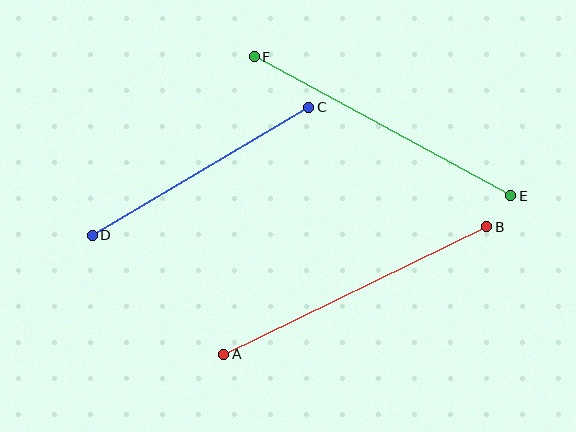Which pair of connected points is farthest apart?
Points A and B are farthest apart.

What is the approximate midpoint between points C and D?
The midpoint is at approximately (200, 171) pixels.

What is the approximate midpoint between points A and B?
The midpoint is at approximately (355, 290) pixels.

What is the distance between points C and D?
The distance is approximately 251 pixels.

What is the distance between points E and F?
The distance is approximately 292 pixels.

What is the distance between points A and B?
The distance is approximately 292 pixels.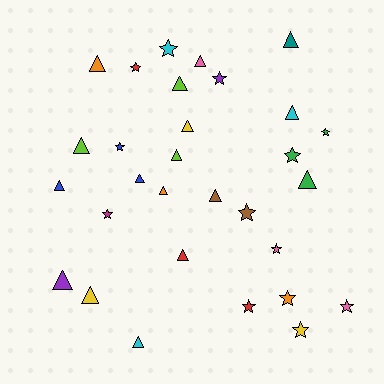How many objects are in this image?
There are 30 objects.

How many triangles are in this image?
There are 17 triangles.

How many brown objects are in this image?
There are 2 brown objects.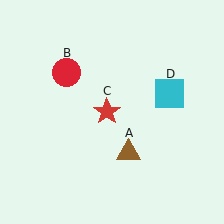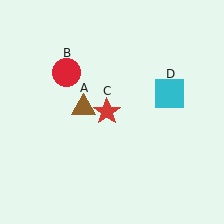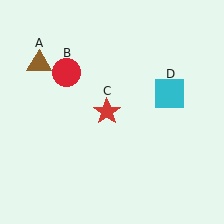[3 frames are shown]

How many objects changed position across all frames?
1 object changed position: brown triangle (object A).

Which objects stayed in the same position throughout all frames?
Red circle (object B) and red star (object C) and cyan square (object D) remained stationary.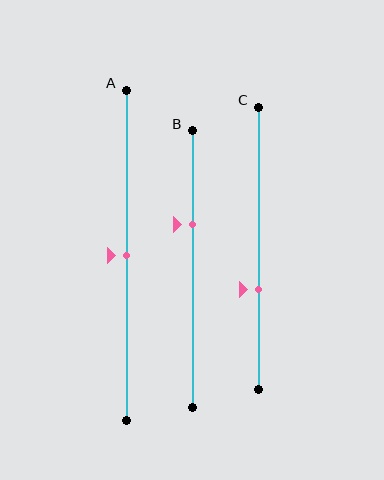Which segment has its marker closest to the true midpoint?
Segment A has its marker closest to the true midpoint.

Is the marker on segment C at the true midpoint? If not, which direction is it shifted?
No, the marker on segment C is shifted downward by about 15% of the segment length.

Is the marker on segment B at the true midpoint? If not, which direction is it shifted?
No, the marker on segment B is shifted upward by about 16% of the segment length.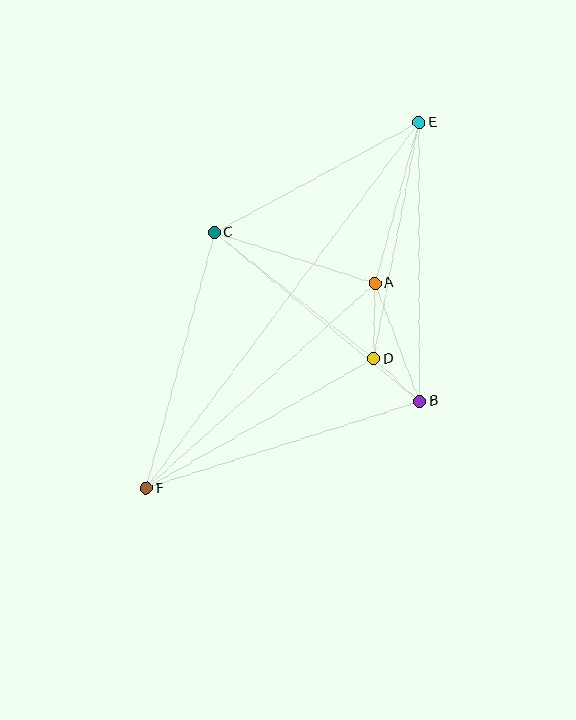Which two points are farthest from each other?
Points E and F are farthest from each other.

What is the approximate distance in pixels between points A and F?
The distance between A and F is approximately 307 pixels.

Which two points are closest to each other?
Points B and D are closest to each other.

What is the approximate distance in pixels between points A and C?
The distance between A and C is approximately 168 pixels.